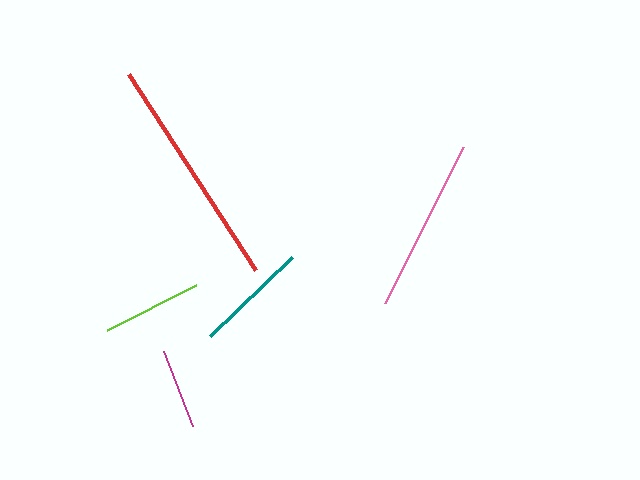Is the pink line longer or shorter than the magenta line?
The pink line is longer than the magenta line.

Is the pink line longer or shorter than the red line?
The red line is longer than the pink line.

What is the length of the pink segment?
The pink segment is approximately 175 pixels long.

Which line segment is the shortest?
The magenta line is the shortest at approximately 81 pixels.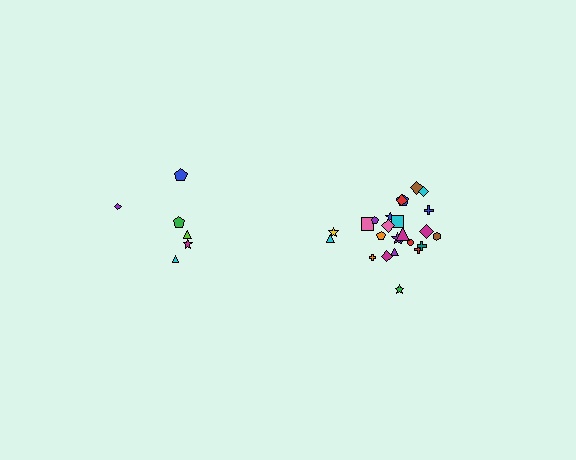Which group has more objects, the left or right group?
The right group.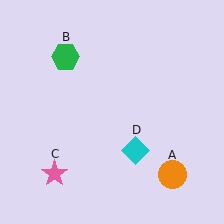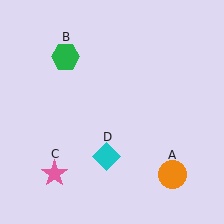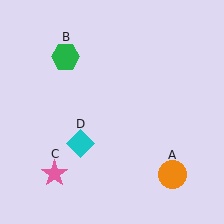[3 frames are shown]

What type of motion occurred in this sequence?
The cyan diamond (object D) rotated clockwise around the center of the scene.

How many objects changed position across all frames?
1 object changed position: cyan diamond (object D).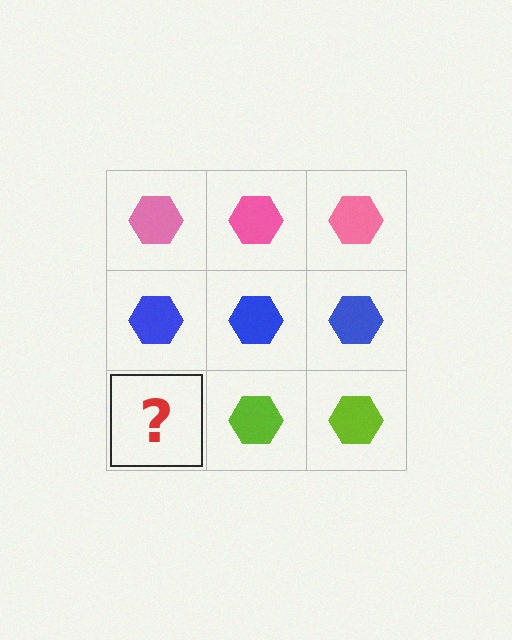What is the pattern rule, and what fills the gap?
The rule is that each row has a consistent color. The gap should be filled with a lime hexagon.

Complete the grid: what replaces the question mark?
The question mark should be replaced with a lime hexagon.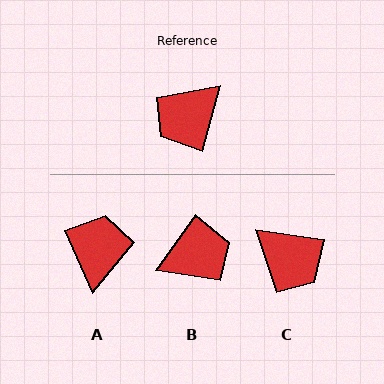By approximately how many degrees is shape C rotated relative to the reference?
Approximately 98 degrees counter-clockwise.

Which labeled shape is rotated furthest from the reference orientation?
B, about 161 degrees away.